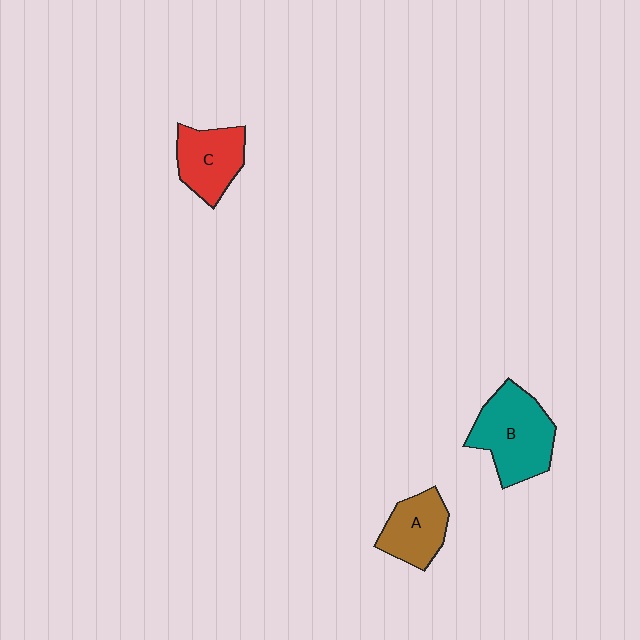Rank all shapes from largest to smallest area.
From largest to smallest: B (teal), C (red), A (brown).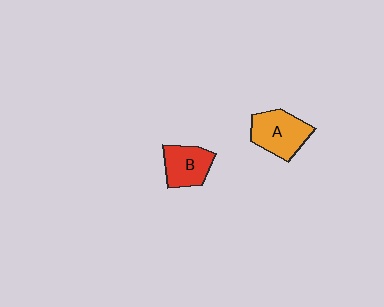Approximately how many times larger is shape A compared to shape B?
Approximately 1.2 times.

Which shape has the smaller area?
Shape B (red).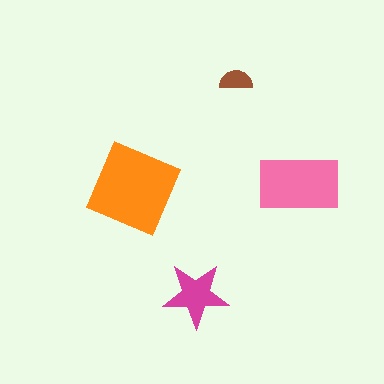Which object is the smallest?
The brown semicircle.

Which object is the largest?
The orange square.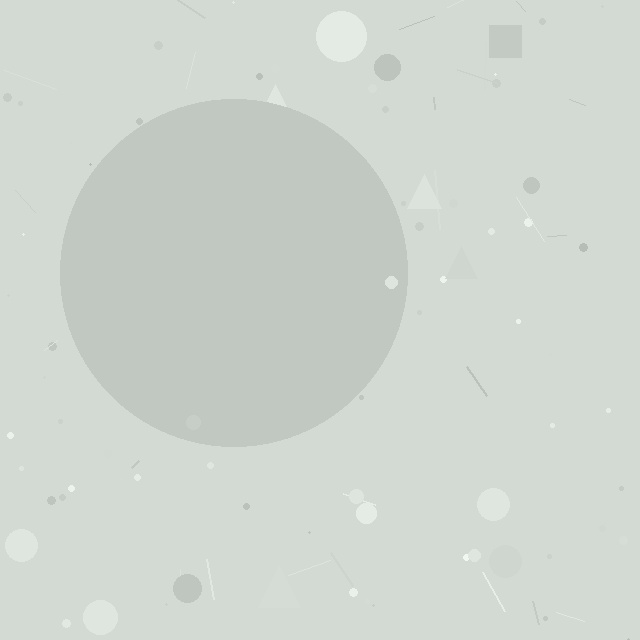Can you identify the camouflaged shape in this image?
The camouflaged shape is a circle.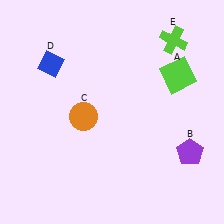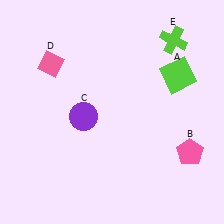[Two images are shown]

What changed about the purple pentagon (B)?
In Image 1, B is purple. In Image 2, it changed to pink.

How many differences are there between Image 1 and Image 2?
There are 3 differences between the two images.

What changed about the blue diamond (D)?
In Image 1, D is blue. In Image 2, it changed to pink.